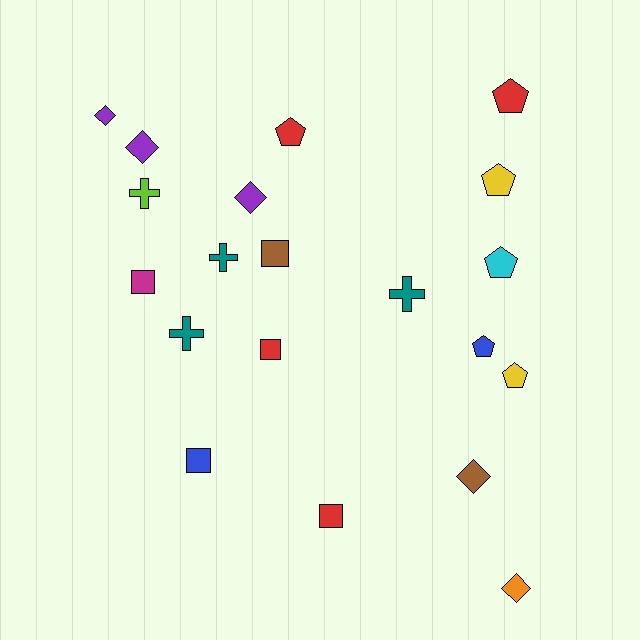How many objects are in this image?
There are 20 objects.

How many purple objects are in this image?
There are 3 purple objects.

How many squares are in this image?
There are 5 squares.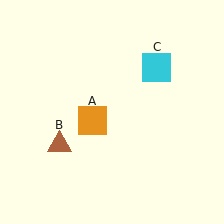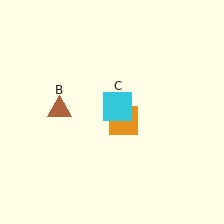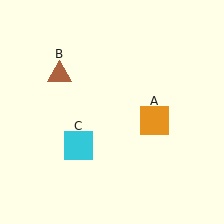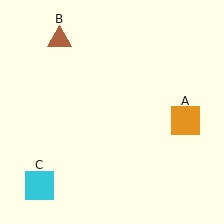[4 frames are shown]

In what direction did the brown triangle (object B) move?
The brown triangle (object B) moved up.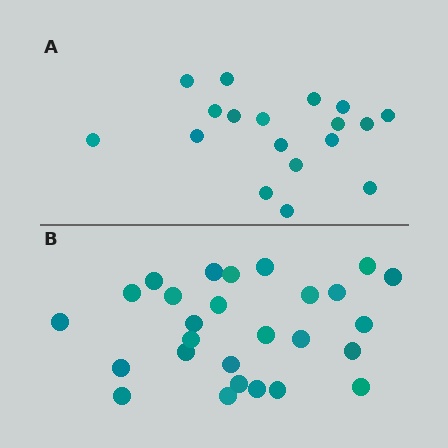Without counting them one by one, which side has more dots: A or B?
Region B (the bottom region) has more dots.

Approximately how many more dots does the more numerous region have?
Region B has roughly 8 or so more dots than region A.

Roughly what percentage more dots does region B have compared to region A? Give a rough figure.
About 50% more.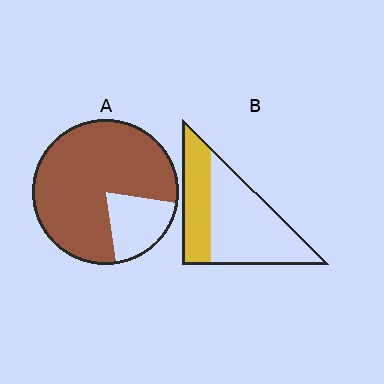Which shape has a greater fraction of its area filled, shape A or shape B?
Shape A.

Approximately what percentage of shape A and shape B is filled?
A is approximately 80% and B is approximately 35%.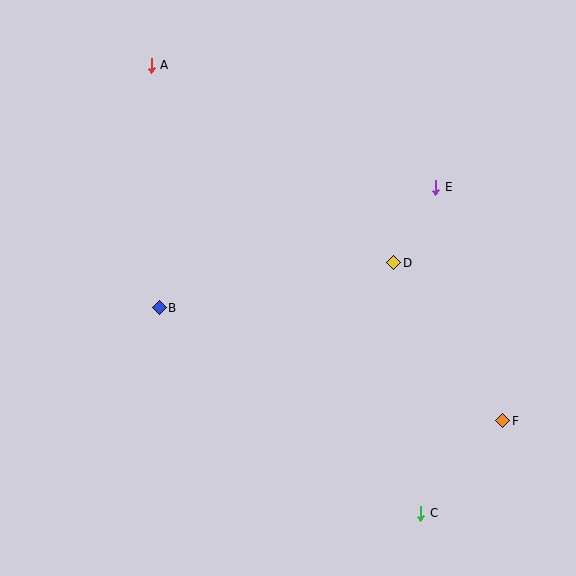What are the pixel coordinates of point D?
Point D is at (394, 263).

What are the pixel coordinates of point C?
Point C is at (421, 513).